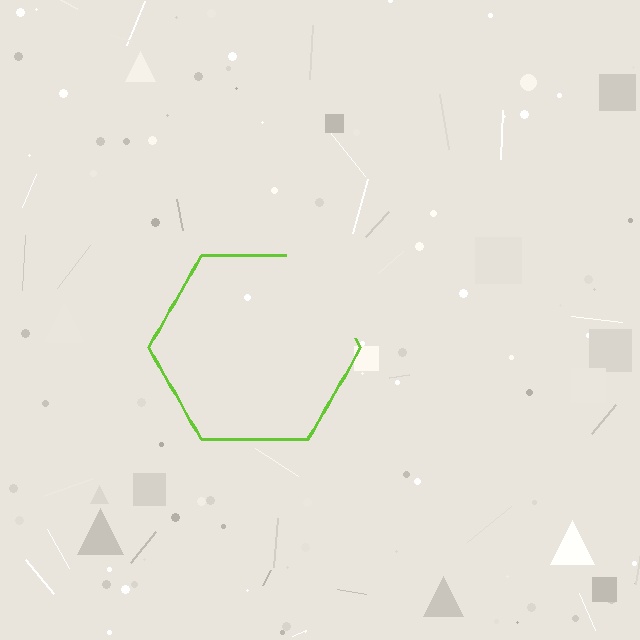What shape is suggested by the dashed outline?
The dashed outline suggests a hexagon.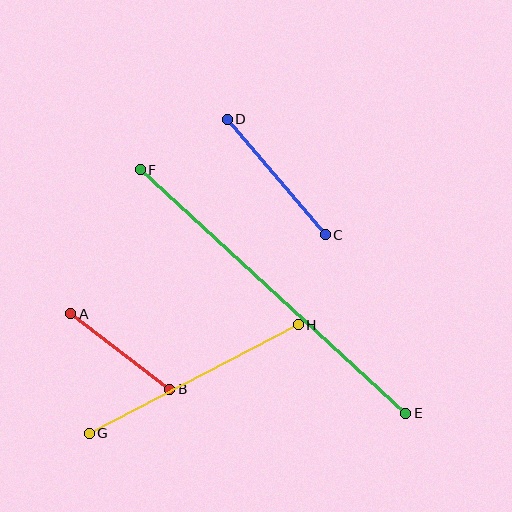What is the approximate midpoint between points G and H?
The midpoint is at approximately (194, 379) pixels.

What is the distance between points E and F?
The distance is approximately 360 pixels.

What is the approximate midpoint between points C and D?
The midpoint is at approximately (276, 177) pixels.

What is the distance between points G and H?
The distance is approximately 235 pixels.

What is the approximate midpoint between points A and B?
The midpoint is at approximately (120, 352) pixels.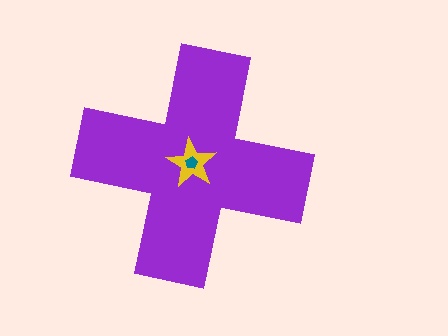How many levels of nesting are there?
3.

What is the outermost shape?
The purple cross.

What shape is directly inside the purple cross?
The yellow star.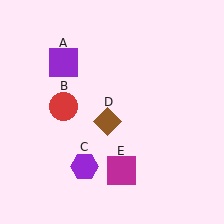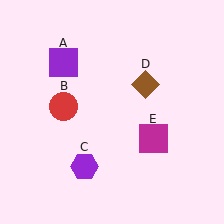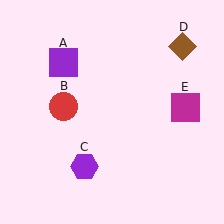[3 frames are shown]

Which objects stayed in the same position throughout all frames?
Purple square (object A) and red circle (object B) and purple hexagon (object C) remained stationary.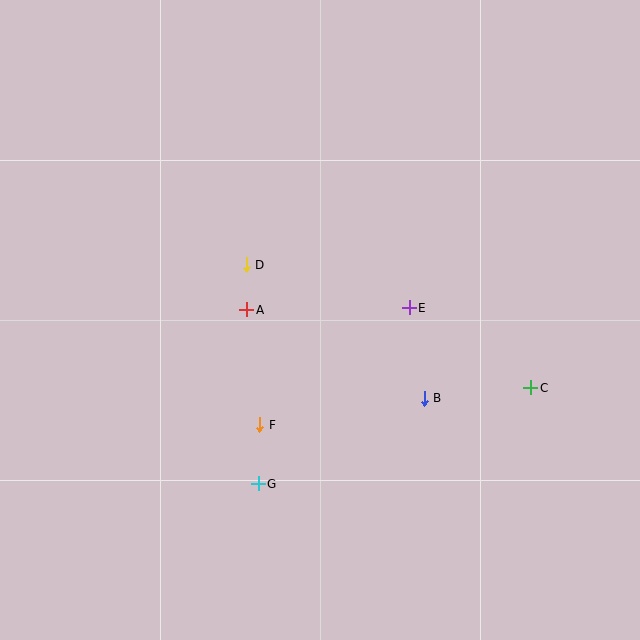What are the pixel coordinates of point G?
Point G is at (258, 484).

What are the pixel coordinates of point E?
Point E is at (409, 308).